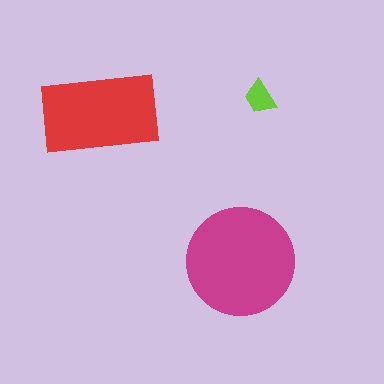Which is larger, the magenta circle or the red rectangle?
The magenta circle.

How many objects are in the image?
There are 3 objects in the image.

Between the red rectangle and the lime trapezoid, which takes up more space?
The red rectangle.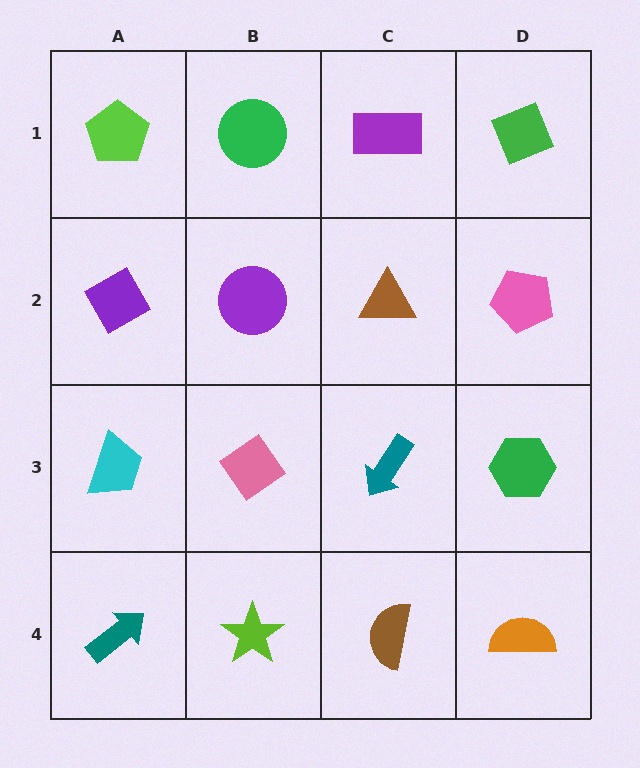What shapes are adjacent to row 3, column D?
A pink pentagon (row 2, column D), an orange semicircle (row 4, column D), a teal arrow (row 3, column C).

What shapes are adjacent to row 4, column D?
A green hexagon (row 3, column D), a brown semicircle (row 4, column C).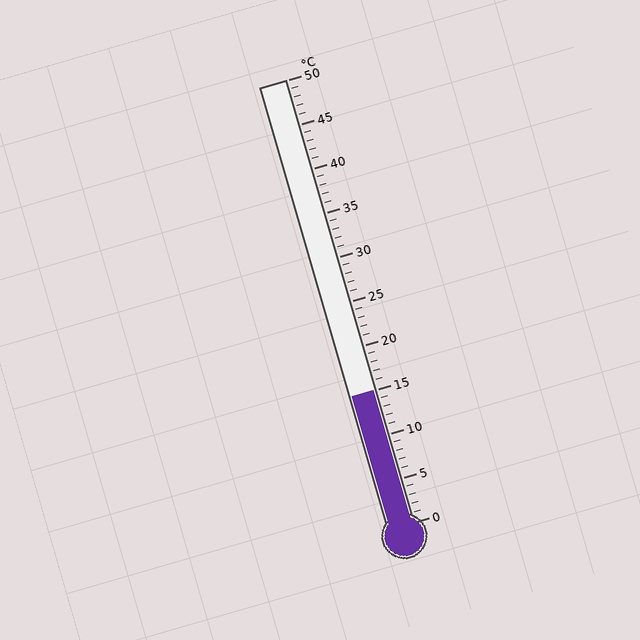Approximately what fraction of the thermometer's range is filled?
The thermometer is filled to approximately 30% of its range.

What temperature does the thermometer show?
The thermometer shows approximately 15°C.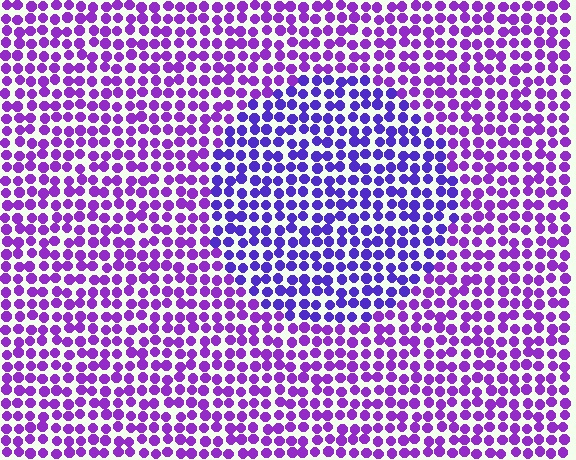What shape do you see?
I see a circle.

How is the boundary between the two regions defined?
The boundary is defined purely by a slight shift in hue (about 26 degrees). Spacing, size, and orientation are identical on both sides.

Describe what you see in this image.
The image is filled with small purple elements in a uniform arrangement. A circle-shaped region is visible where the elements are tinted to a slightly different hue, forming a subtle color boundary.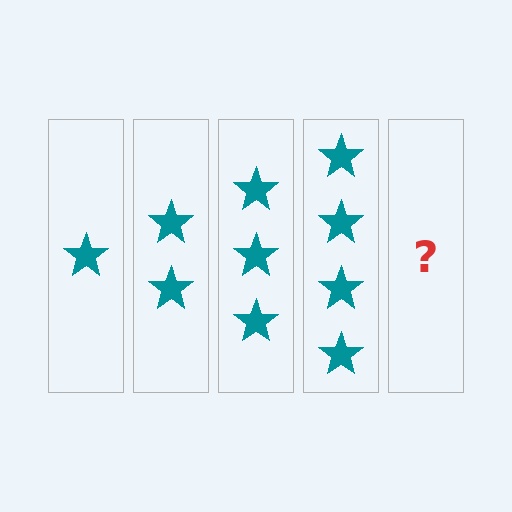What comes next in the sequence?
The next element should be 5 stars.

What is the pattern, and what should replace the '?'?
The pattern is that each step adds one more star. The '?' should be 5 stars.